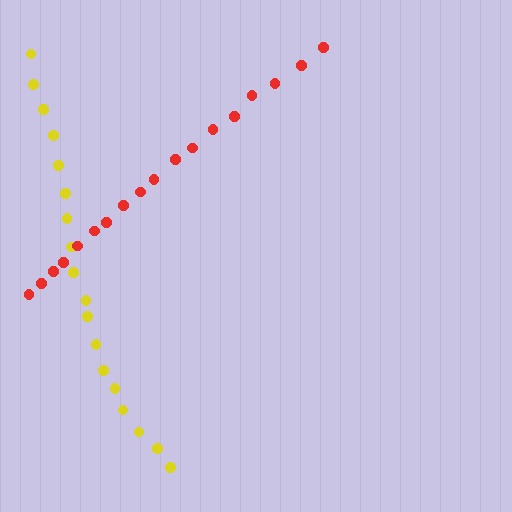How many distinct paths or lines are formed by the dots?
There are 2 distinct paths.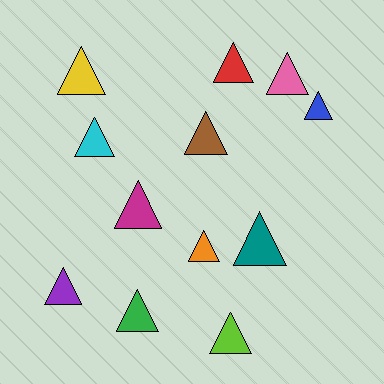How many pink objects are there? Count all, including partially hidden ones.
There is 1 pink object.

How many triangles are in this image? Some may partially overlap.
There are 12 triangles.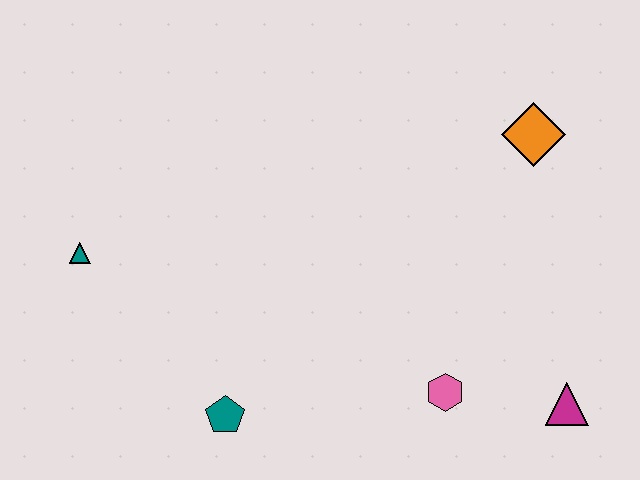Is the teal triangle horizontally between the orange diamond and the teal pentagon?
No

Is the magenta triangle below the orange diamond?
Yes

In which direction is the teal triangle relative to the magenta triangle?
The teal triangle is to the left of the magenta triangle.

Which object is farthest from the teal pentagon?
The orange diamond is farthest from the teal pentagon.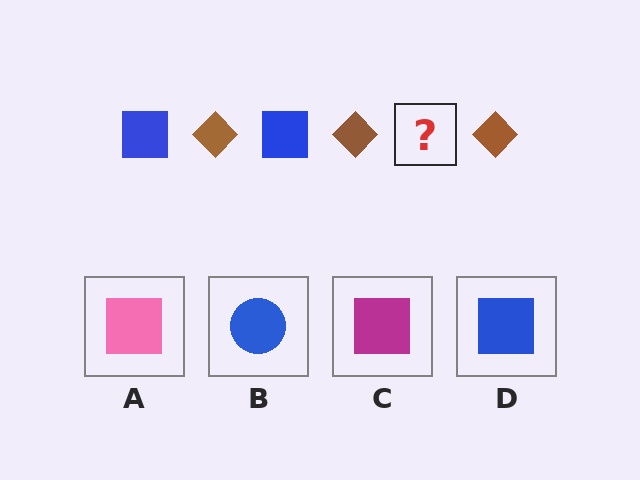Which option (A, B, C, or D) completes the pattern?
D.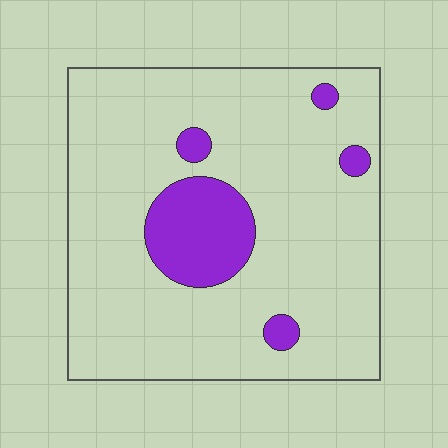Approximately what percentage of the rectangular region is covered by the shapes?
Approximately 15%.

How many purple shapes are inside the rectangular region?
5.